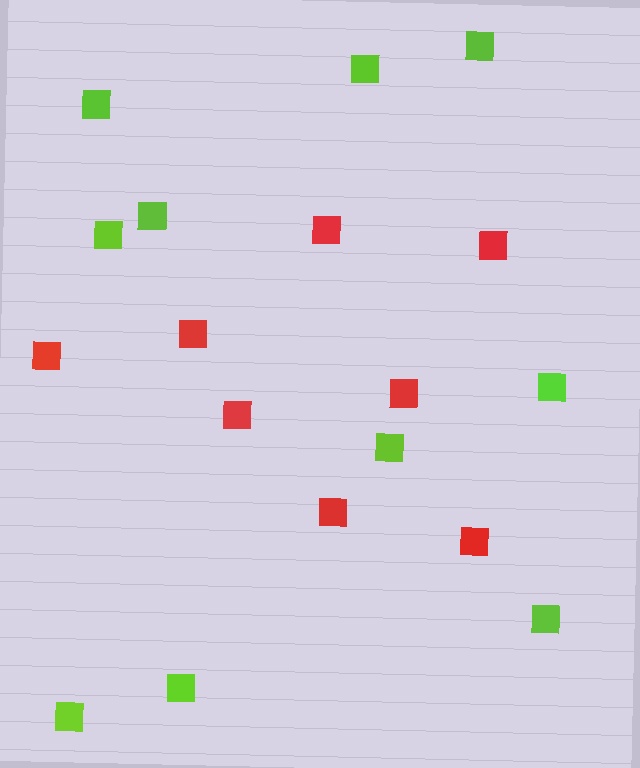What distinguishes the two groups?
There are 2 groups: one group of red squares (8) and one group of lime squares (10).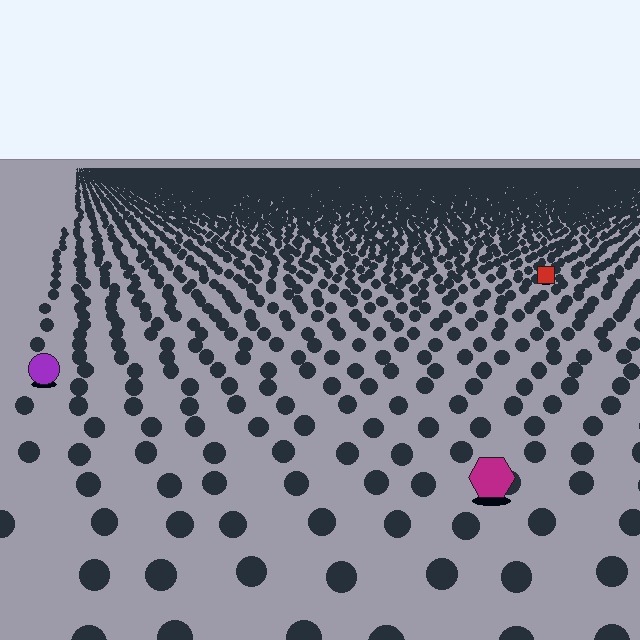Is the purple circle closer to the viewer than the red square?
Yes. The purple circle is closer — you can tell from the texture gradient: the ground texture is coarser near it.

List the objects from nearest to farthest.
From nearest to farthest: the magenta hexagon, the purple circle, the red square.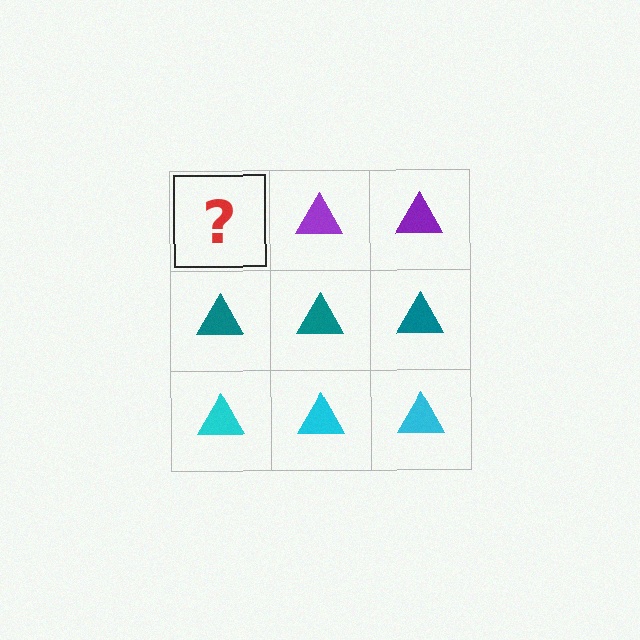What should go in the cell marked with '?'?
The missing cell should contain a purple triangle.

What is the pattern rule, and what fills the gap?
The rule is that each row has a consistent color. The gap should be filled with a purple triangle.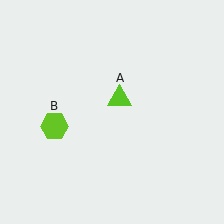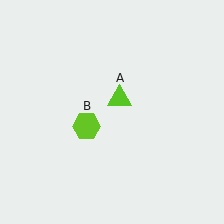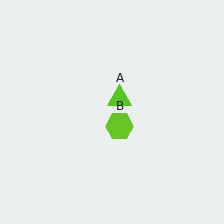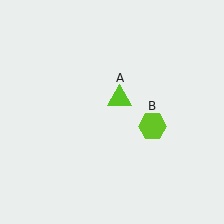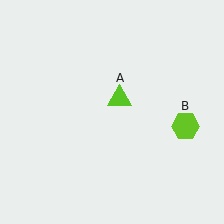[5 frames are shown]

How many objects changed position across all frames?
1 object changed position: lime hexagon (object B).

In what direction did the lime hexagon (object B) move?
The lime hexagon (object B) moved right.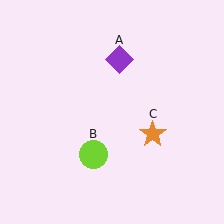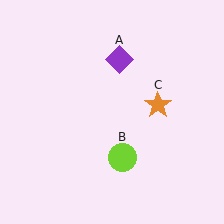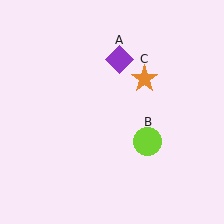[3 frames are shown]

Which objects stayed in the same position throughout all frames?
Purple diamond (object A) remained stationary.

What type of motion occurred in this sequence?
The lime circle (object B), orange star (object C) rotated counterclockwise around the center of the scene.